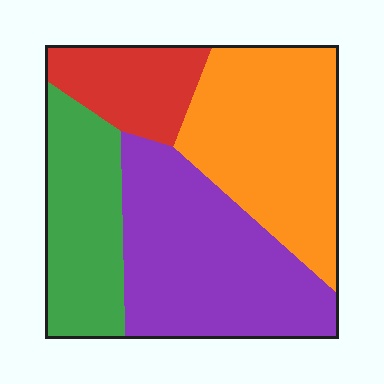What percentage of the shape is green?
Green takes up about one fifth (1/5) of the shape.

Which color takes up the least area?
Red, at roughly 15%.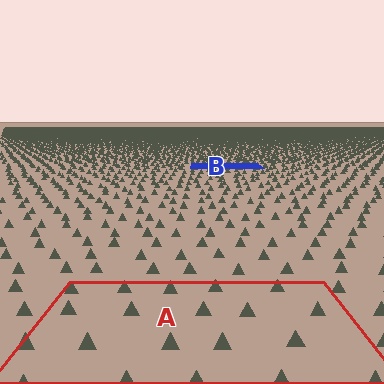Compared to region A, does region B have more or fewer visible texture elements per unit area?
Region B has more texture elements per unit area — they are packed more densely because it is farther away.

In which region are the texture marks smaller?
The texture marks are smaller in region B, because it is farther away.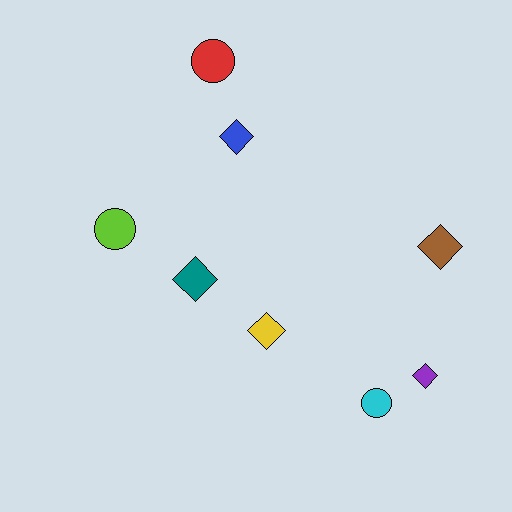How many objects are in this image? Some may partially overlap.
There are 8 objects.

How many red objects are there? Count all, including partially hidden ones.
There is 1 red object.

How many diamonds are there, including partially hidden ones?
There are 5 diamonds.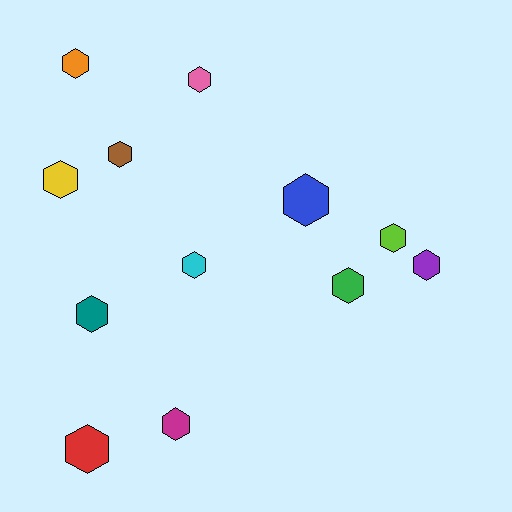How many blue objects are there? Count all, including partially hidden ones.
There is 1 blue object.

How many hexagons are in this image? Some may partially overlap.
There are 12 hexagons.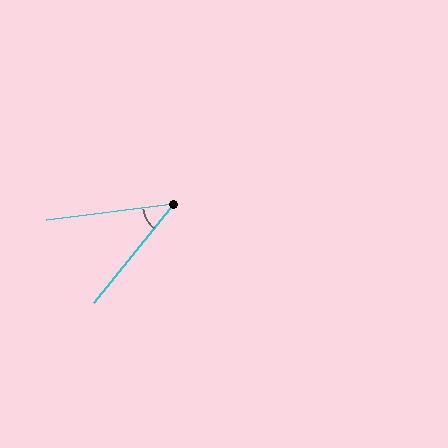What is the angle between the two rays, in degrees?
Approximately 44 degrees.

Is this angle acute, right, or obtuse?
It is acute.